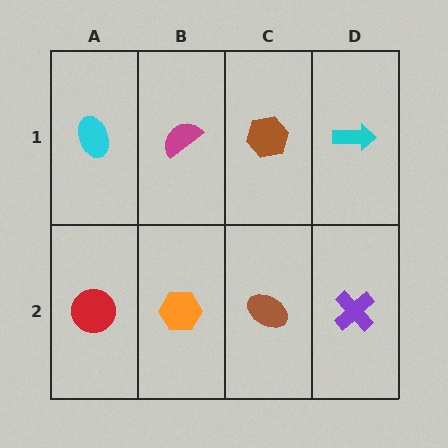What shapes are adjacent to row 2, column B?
A magenta semicircle (row 1, column B), a red circle (row 2, column A), a brown ellipse (row 2, column C).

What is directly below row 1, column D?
A purple cross.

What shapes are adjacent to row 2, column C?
A brown hexagon (row 1, column C), an orange hexagon (row 2, column B), a purple cross (row 2, column D).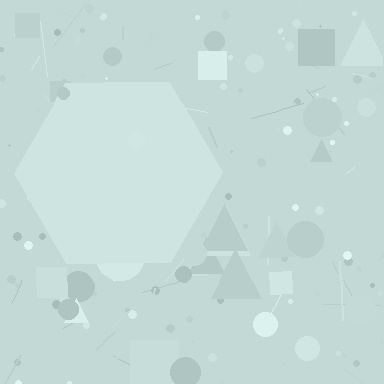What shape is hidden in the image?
A hexagon is hidden in the image.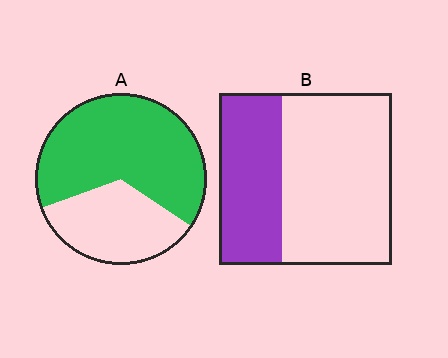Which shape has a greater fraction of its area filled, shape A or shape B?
Shape A.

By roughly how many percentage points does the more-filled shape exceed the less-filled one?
By roughly 30 percentage points (A over B).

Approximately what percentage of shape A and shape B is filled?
A is approximately 65% and B is approximately 35%.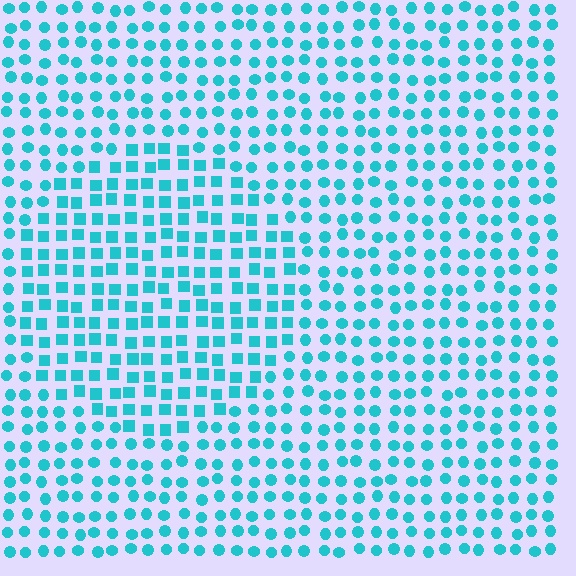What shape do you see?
I see a circle.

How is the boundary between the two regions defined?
The boundary is defined by a change in element shape: squares inside vs. circles outside. All elements share the same color and spacing.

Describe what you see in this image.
The image is filled with small cyan elements arranged in a uniform grid. A circle-shaped region contains squares, while the surrounding area contains circles. The boundary is defined purely by the change in element shape.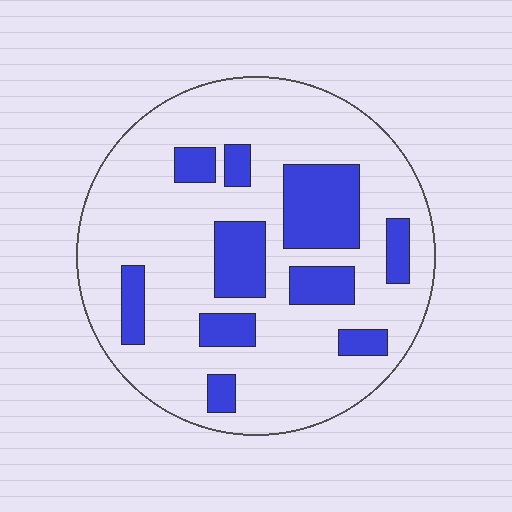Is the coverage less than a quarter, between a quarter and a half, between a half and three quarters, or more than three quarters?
Less than a quarter.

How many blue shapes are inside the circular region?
10.